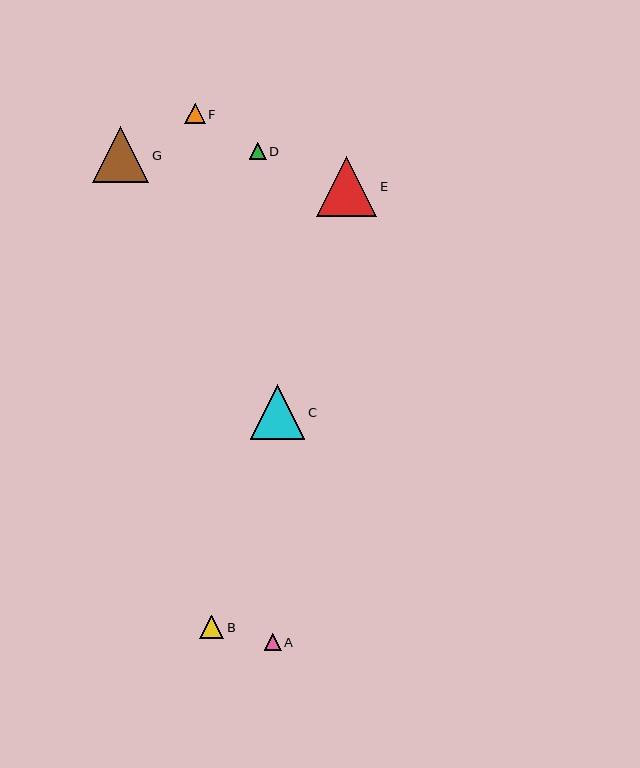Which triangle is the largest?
Triangle E is the largest with a size of approximately 60 pixels.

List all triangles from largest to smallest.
From largest to smallest: E, G, C, B, F, A, D.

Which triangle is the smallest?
Triangle D is the smallest with a size of approximately 17 pixels.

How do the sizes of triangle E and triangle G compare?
Triangle E and triangle G are approximately the same size.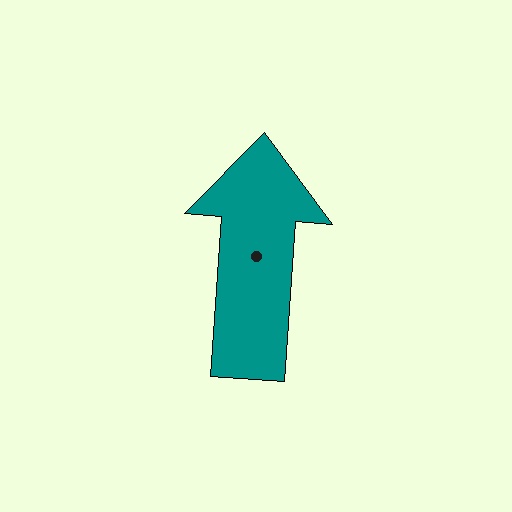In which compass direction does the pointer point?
North.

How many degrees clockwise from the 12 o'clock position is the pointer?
Approximately 4 degrees.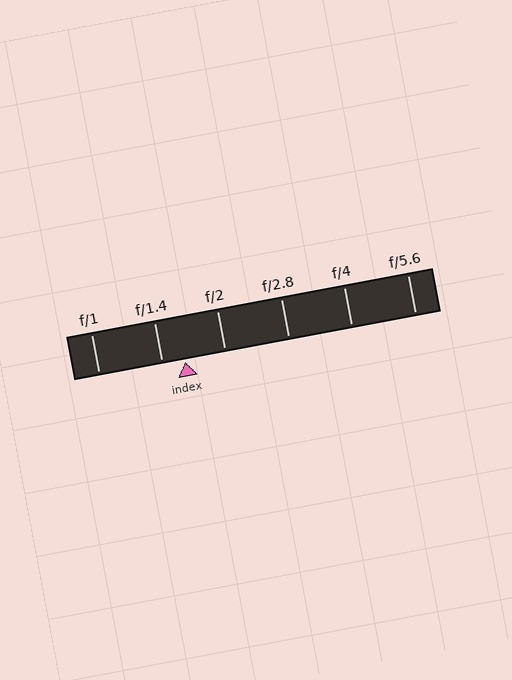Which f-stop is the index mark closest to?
The index mark is closest to f/1.4.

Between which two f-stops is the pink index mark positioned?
The index mark is between f/1.4 and f/2.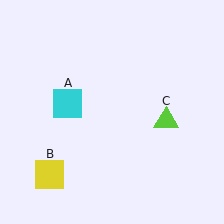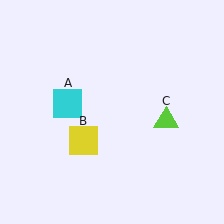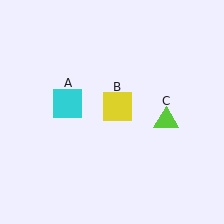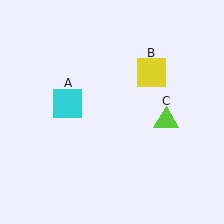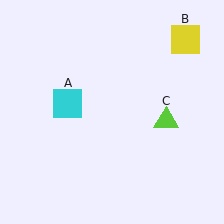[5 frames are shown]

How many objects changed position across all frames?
1 object changed position: yellow square (object B).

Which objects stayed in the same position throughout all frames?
Cyan square (object A) and lime triangle (object C) remained stationary.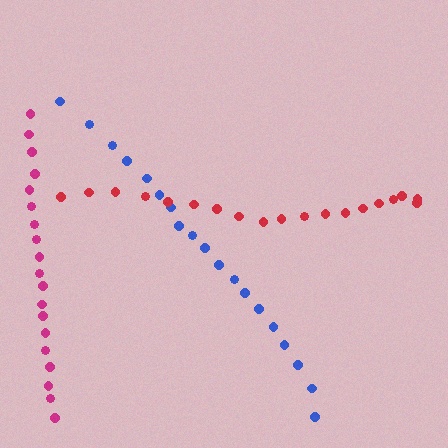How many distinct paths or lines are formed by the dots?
There are 3 distinct paths.